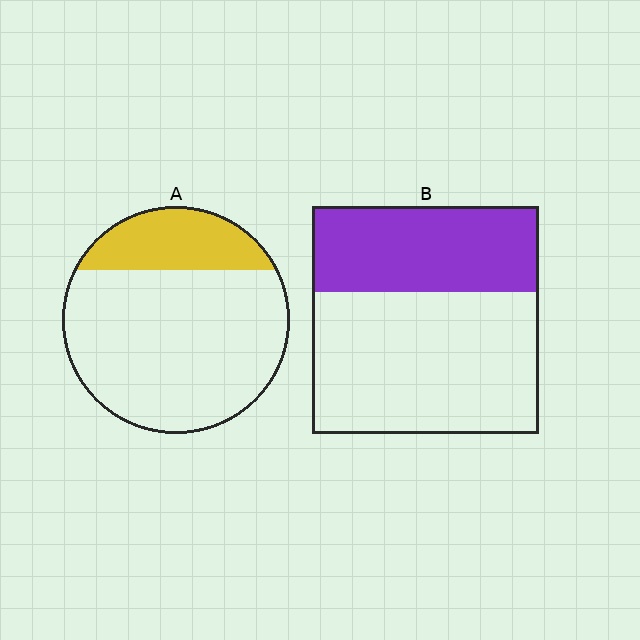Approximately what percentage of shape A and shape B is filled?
A is approximately 25% and B is approximately 40%.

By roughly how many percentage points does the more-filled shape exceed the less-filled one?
By roughly 15 percentage points (B over A).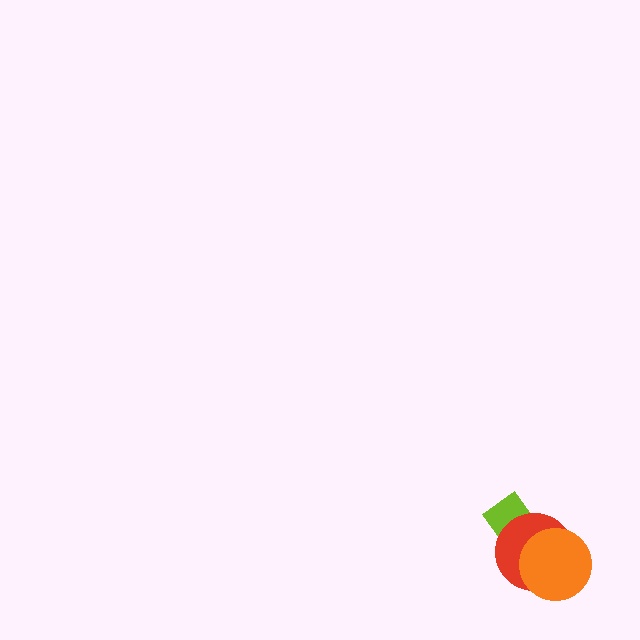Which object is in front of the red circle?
The orange circle is in front of the red circle.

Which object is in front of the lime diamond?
The red circle is in front of the lime diamond.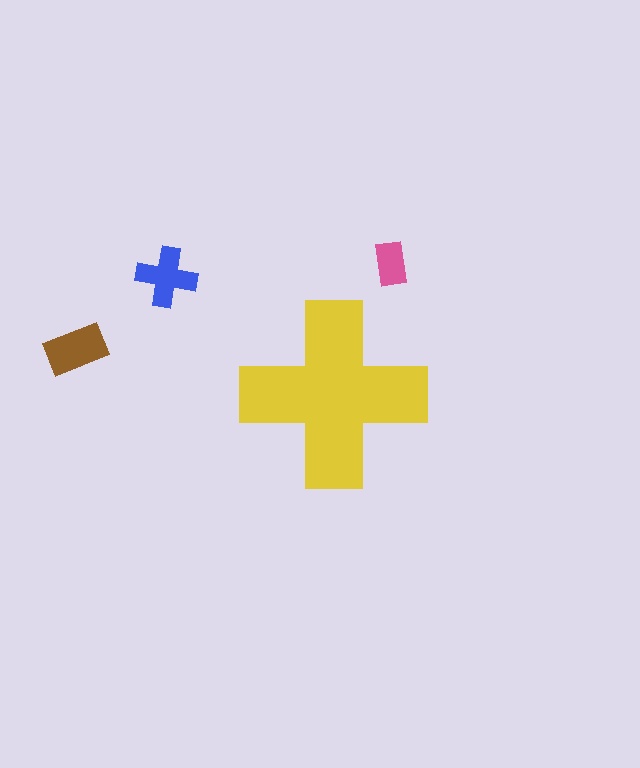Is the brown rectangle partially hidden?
No, the brown rectangle is fully visible.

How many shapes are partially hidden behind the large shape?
0 shapes are partially hidden.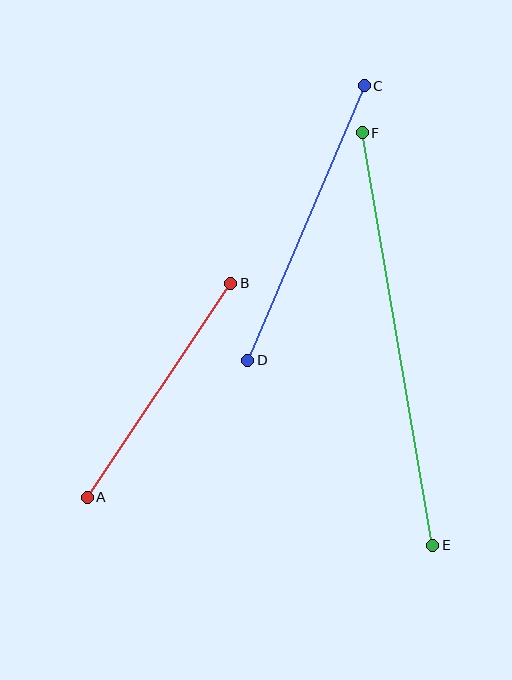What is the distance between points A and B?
The distance is approximately 258 pixels.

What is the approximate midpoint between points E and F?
The midpoint is at approximately (398, 339) pixels.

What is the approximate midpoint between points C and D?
The midpoint is at approximately (306, 223) pixels.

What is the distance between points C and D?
The distance is approximately 298 pixels.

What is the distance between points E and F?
The distance is approximately 418 pixels.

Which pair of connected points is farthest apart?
Points E and F are farthest apart.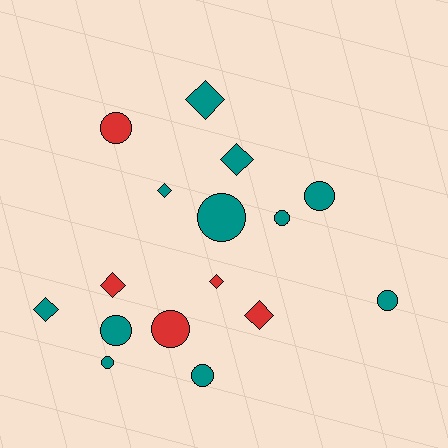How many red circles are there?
There are 2 red circles.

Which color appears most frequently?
Teal, with 11 objects.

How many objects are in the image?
There are 16 objects.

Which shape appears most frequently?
Circle, with 9 objects.